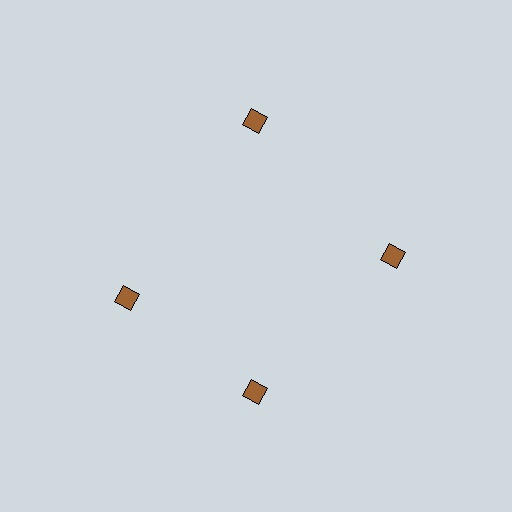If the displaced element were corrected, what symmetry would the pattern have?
It would have 4-fold rotational symmetry — the pattern would map onto itself every 90 degrees.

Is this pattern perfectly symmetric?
No. The 4 brown diamonds are arranged in a ring, but one element near the 9 o'clock position is rotated out of alignment along the ring, breaking the 4-fold rotational symmetry.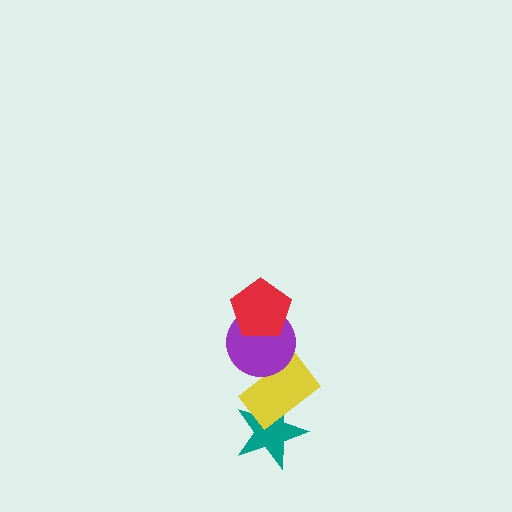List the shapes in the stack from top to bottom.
From top to bottom: the red pentagon, the purple circle, the yellow rectangle, the teal star.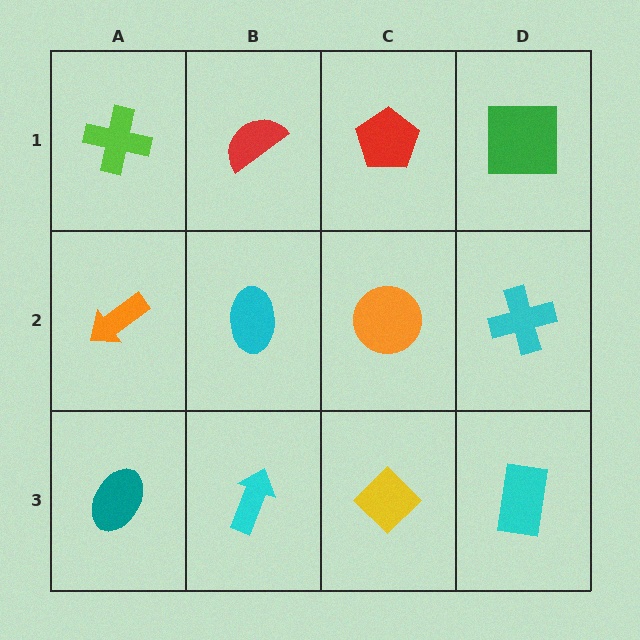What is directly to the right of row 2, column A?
A cyan ellipse.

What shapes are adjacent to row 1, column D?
A cyan cross (row 2, column D), a red pentagon (row 1, column C).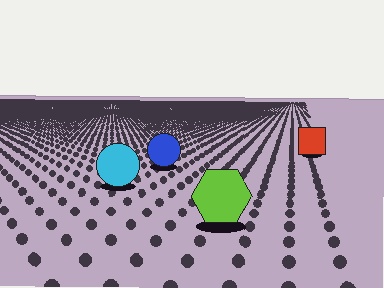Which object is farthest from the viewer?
The red square is farthest from the viewer. It appears smaller and the ground texture around it is denser.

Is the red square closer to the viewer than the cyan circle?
No. The cyan circle is closer — you can tell from the texture gradient: the ground texture is coarser near it.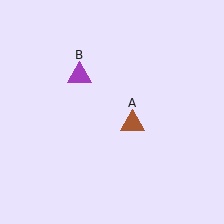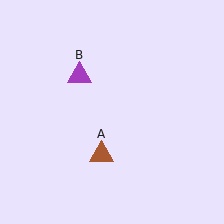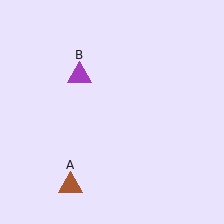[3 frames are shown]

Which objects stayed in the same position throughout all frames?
Purple triangle (object B) remained stationary.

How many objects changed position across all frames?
1 object changed position: brown triangle (object A).